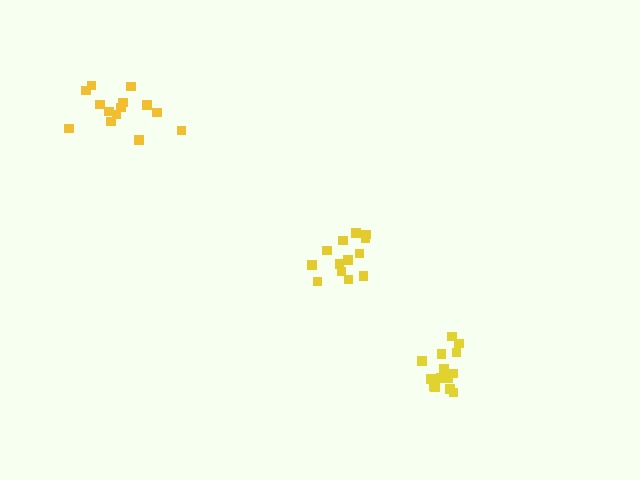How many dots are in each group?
Group 1: 13 dots, Group 2: 14 dots, Group 3: 14 dots (41 total).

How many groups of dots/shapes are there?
There are 3 groups.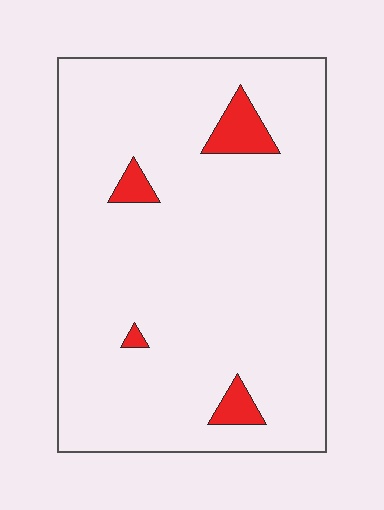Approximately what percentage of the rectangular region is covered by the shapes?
Approximately 5%.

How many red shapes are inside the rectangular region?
4.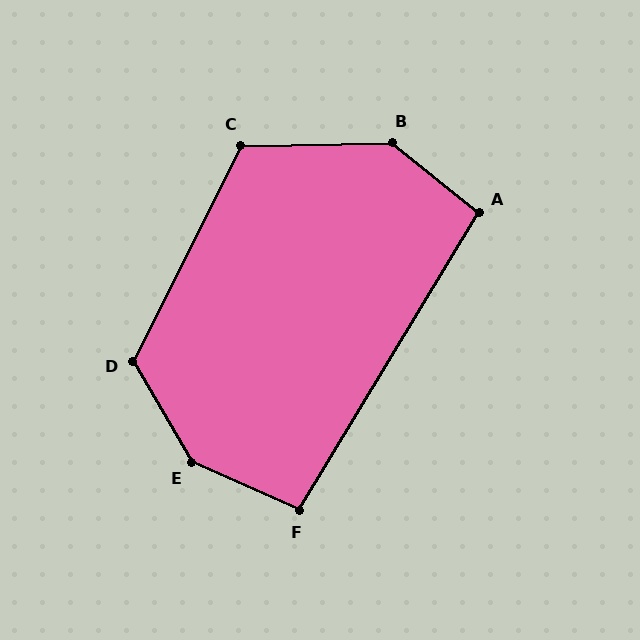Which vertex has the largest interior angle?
E, at approximately 144 degrees.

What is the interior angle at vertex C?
Approximately 118 degrees (obtuse).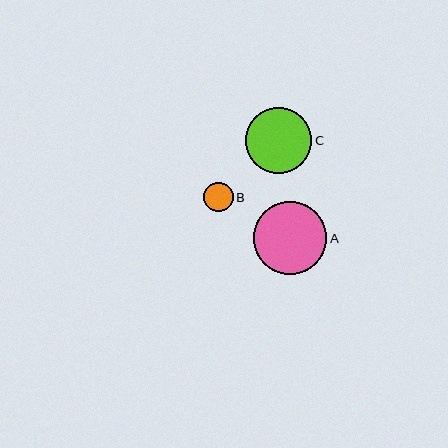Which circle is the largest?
Circle A is the largest with a size of approximately 73 pixels.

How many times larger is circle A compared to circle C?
Circle A is approximately 1.1 times the size of circle C.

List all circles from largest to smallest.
From largest to smallest: A, C, B.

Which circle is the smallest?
Circle B is the smallest with a size of approximately 29 pixels.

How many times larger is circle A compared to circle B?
Circle A is approximately 2.5 times the size of circle B.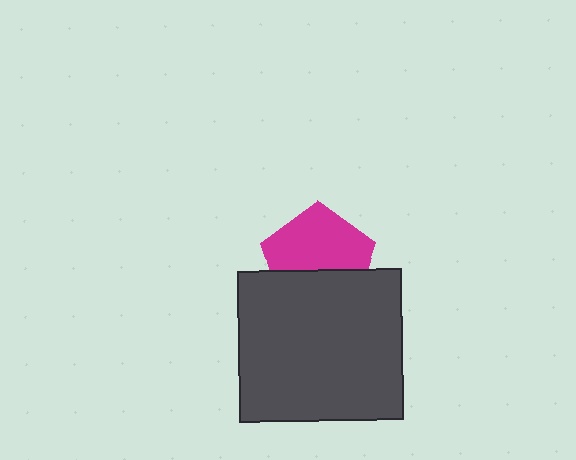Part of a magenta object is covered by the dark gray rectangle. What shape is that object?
It is a pentagon.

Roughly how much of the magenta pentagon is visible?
About half of it is visible (roughly 59%).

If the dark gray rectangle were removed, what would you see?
You would see the complete magenta pentagon.